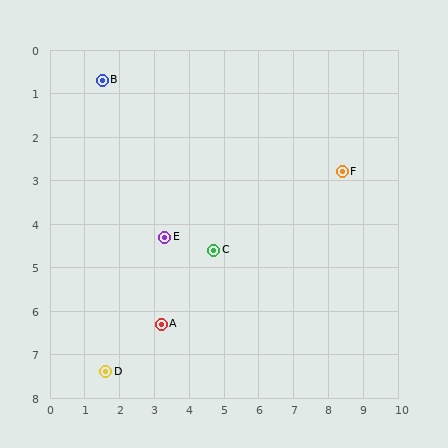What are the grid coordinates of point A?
Point A is at approximately (3.2, 6.3).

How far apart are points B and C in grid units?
Points B and C are about 5.0 grid units apart.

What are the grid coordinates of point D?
Point D is at approximately (1.6, 7.4).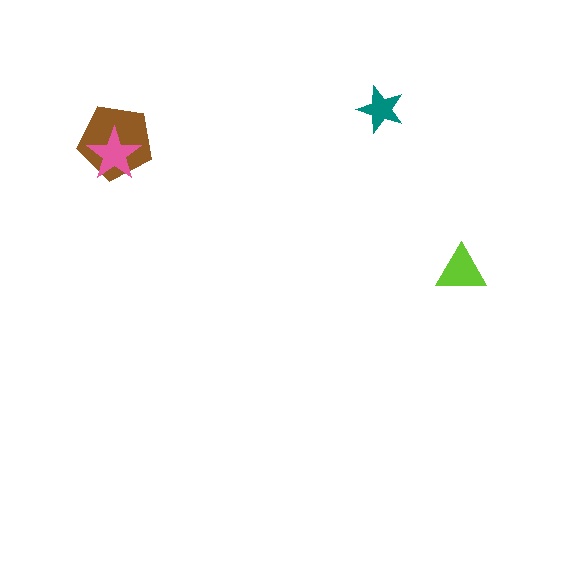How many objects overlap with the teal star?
0 objects overlap with the teal star.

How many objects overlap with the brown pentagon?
1 object overlaps with the brown pentagon.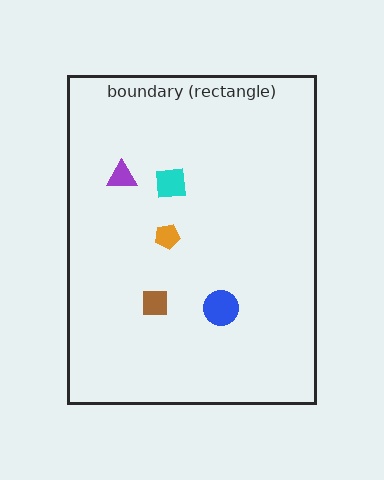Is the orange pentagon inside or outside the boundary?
Inside.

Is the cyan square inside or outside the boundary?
Inside.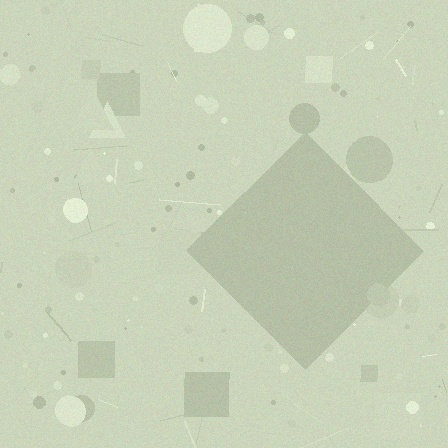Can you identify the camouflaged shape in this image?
The camouflaged shape is a diamond.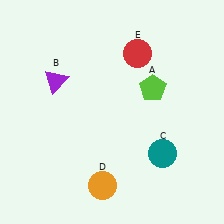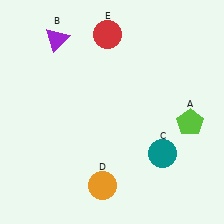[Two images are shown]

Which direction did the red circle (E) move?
The red circle (E) moved left.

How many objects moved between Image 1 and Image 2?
3 objects moved between the two images.